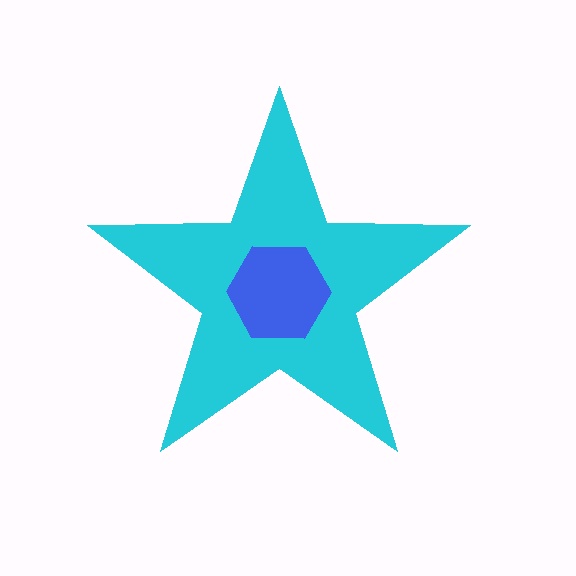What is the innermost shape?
The blue hexagon.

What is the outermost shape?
The cyan star.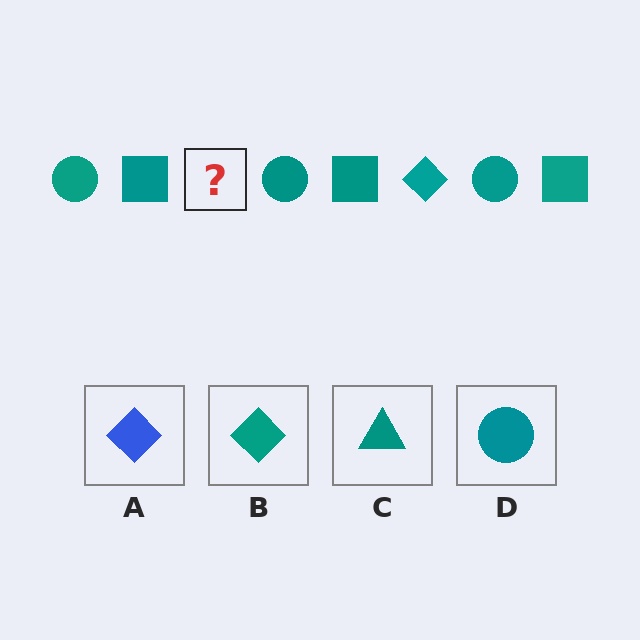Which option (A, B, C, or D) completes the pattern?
B.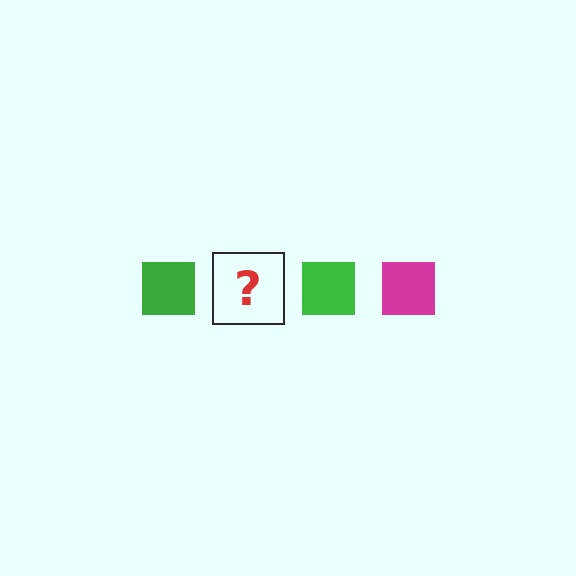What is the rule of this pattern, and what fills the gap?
The rule is that the pattern cycles through green, magenta squares. The gap should be filled with a magenta square.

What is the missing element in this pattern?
The missing element is a magenta square.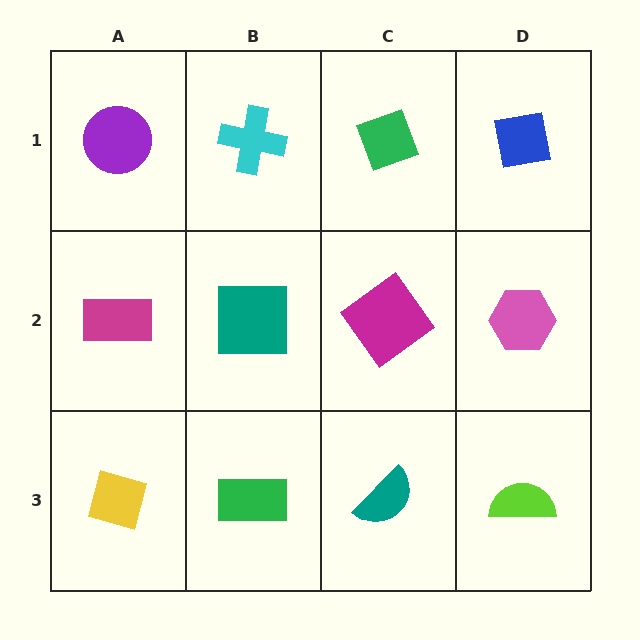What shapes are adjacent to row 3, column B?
A teal square (row 2, column B), a yellow square (row 3, column A), a teal semicircle (row 3, column C).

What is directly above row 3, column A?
A magenta rectangle.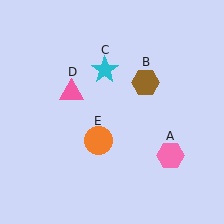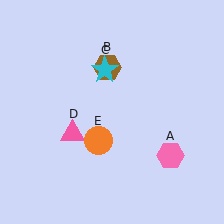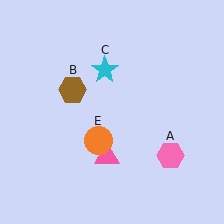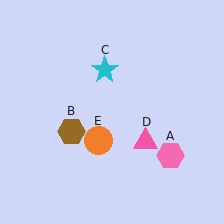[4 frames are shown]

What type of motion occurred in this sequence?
The brown hexagon (object B), pink triangle (object D) rotated counterclockwise around the center of the scene.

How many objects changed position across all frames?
2 objects changed position: brown hexagon (object B), pink triangle (object D).